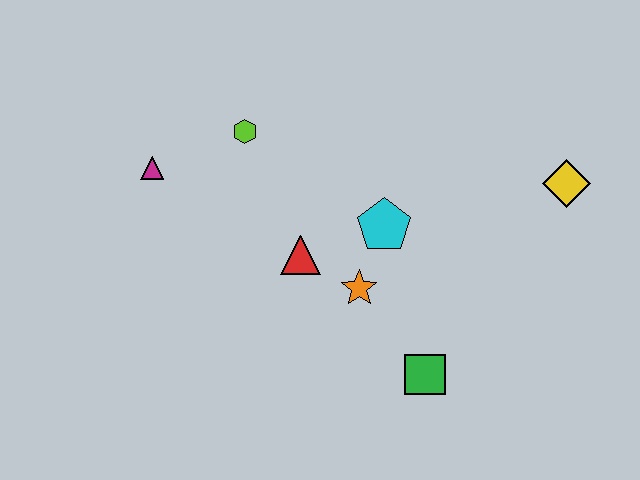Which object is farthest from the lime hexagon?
The yellow diamond is farthest from the lime hexagon.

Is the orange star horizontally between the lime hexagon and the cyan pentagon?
Yes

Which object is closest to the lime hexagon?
The magenta triangle is closest to the lime hexagon.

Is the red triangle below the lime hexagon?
Yes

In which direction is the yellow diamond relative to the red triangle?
The yellow diamond is to the right of the red triangle.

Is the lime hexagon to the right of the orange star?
No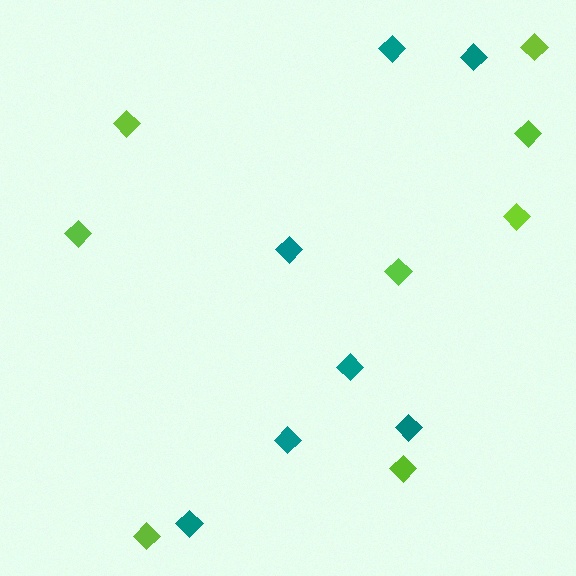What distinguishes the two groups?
There are 2 groups: one group of teal diamonds (7) and one group of lime diamonds (8).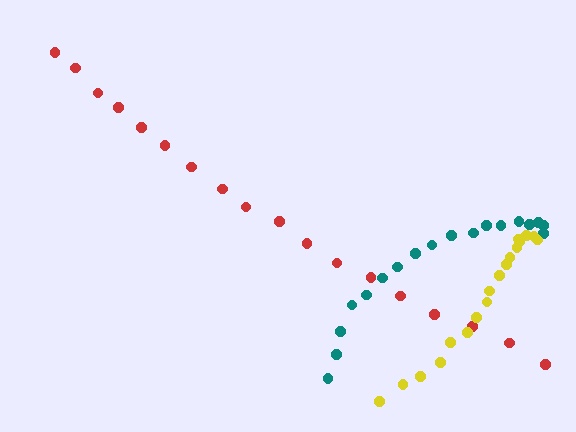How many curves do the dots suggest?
There are 3 distinct paths.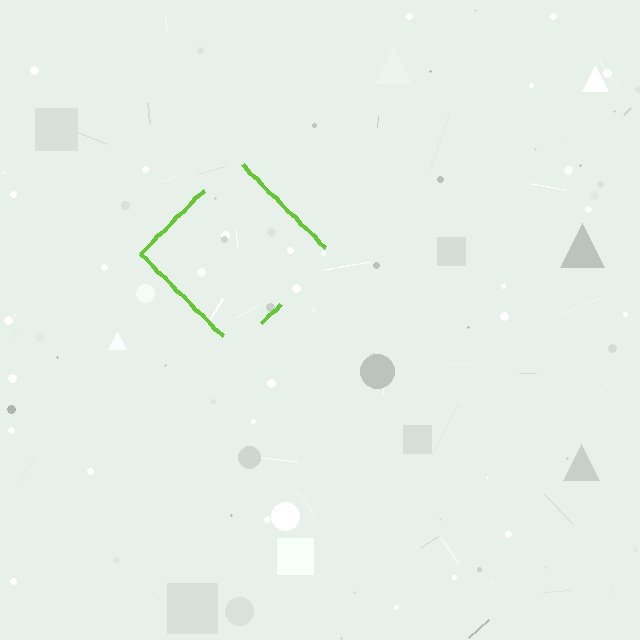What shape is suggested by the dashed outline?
The dashed outline suggests a diamond.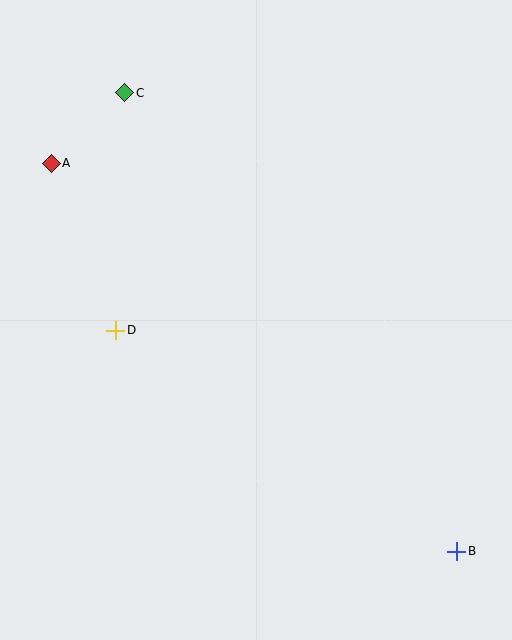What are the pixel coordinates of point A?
Point A is at (51, 163).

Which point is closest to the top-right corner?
Point C is closest to the top-right corner.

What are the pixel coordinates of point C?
Point C is at (125, 93).